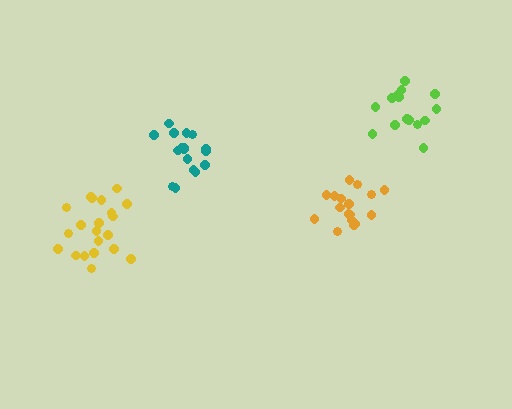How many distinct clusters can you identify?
There are 4 distinct clusters.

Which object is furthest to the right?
The lime cluster is rightmost.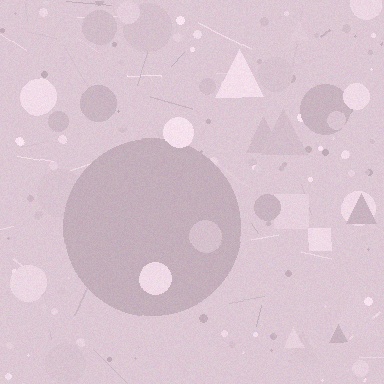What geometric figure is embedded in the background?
A circle is embedded in the background.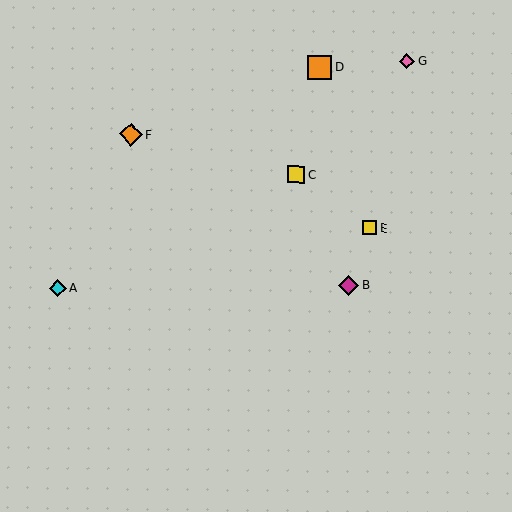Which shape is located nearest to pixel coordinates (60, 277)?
The cyan diamond (labeled A) at (57, 288) is nearest to that location.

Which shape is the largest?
The orange square (labeled D) is the largest.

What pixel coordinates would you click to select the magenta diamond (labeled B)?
Click at (348, 285) to select the magenta diamond B.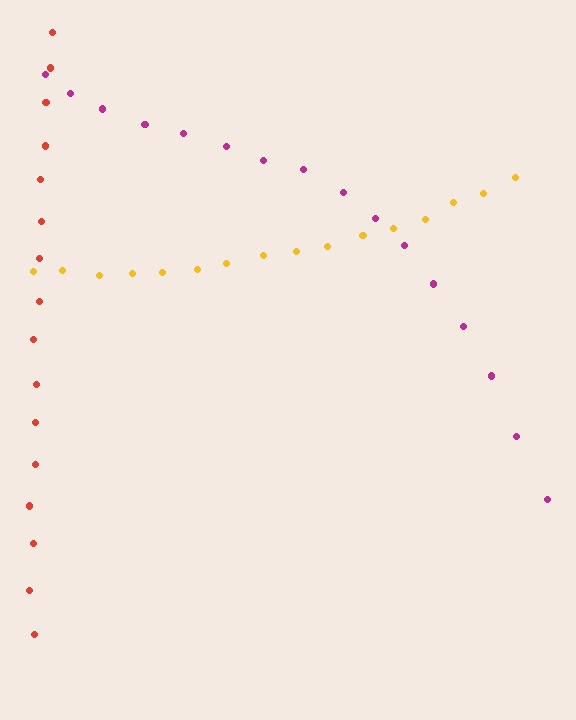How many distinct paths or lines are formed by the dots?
There are 3 distinct paths.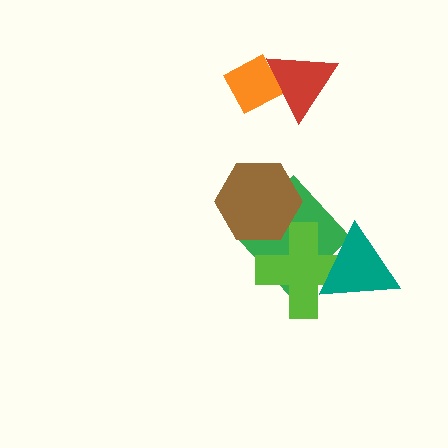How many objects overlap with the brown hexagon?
2 objects overlap with the brown hexagon.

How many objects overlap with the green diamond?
3 objects overlap with the green diamond.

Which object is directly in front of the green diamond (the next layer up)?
The lime cross is directly in front of the green diamond.